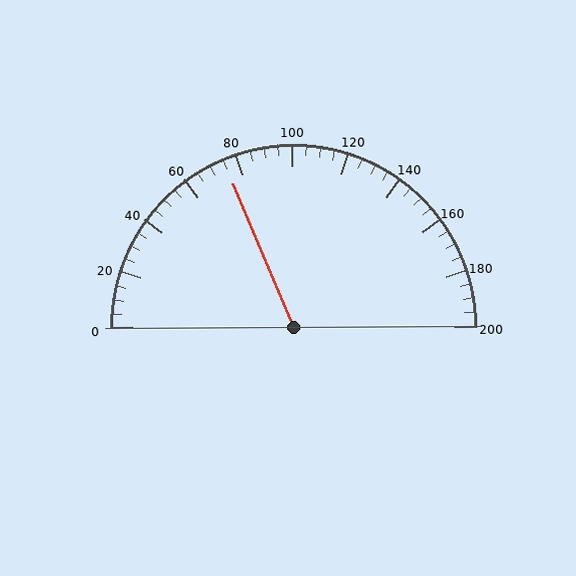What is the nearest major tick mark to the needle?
The nearest major tick mark is 80.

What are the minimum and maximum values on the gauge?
The gauge ranges from 0 to 200.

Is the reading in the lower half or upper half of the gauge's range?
The reading is in the lower half of the range (0 to 200).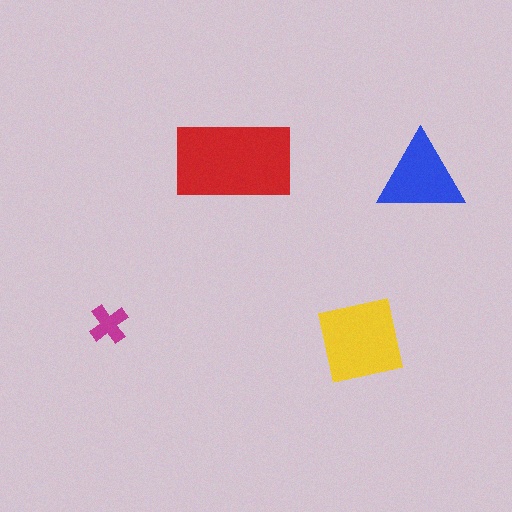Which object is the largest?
The red rectangle.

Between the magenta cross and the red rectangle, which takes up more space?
The red rectangle.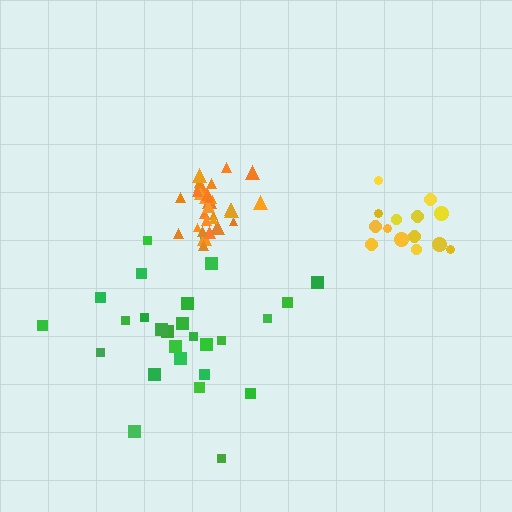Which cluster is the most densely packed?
Orange.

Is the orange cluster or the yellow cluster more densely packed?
Orange.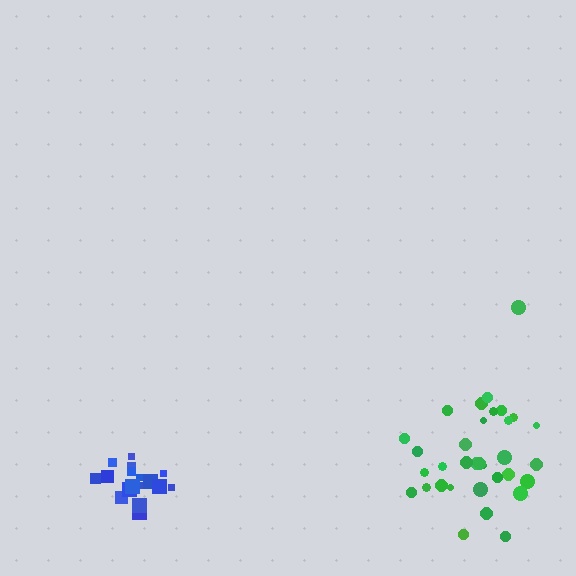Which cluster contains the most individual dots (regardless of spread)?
Green (35).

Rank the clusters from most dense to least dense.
blue, green.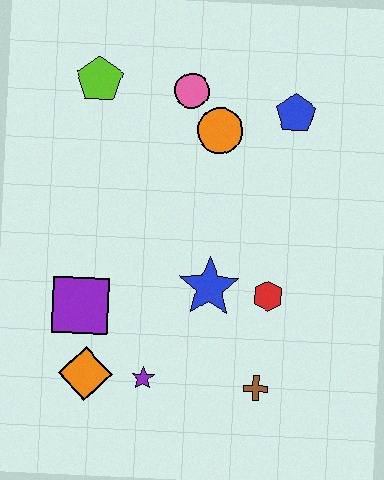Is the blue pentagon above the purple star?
Yes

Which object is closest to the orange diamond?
The purple star is closest to the orange diamond.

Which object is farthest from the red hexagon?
The lime pentagon is farthest from the red hexagon.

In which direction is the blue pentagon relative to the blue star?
The blue pentagon is above the blue star.